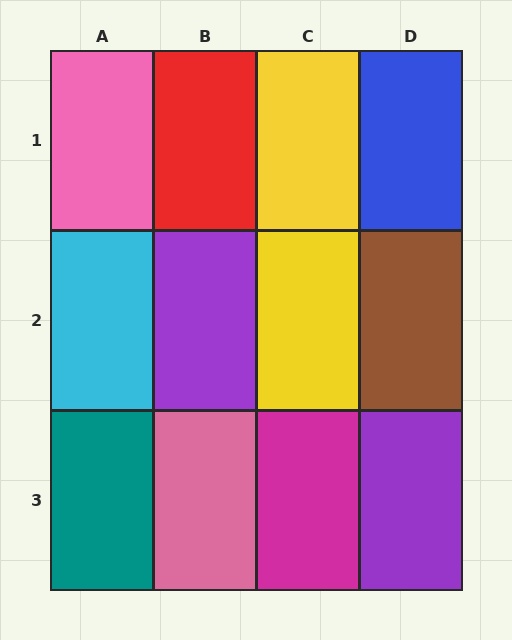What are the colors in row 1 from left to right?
Pink, red, yellow, blue.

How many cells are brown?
1 cell is brown.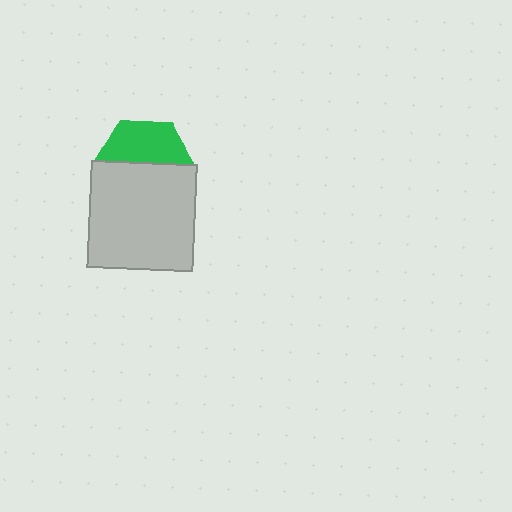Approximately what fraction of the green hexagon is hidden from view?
Roughly 56% of the green hexagon is hidden behind the light gray square.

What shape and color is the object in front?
The object in front is a light gray square.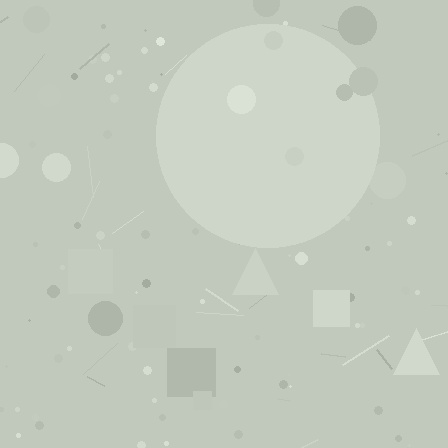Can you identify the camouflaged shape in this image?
The camouflaged shape is a circle.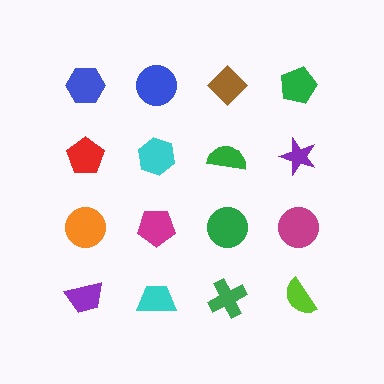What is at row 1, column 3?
A brown diamond.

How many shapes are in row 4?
4 shapes.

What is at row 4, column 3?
A green cross.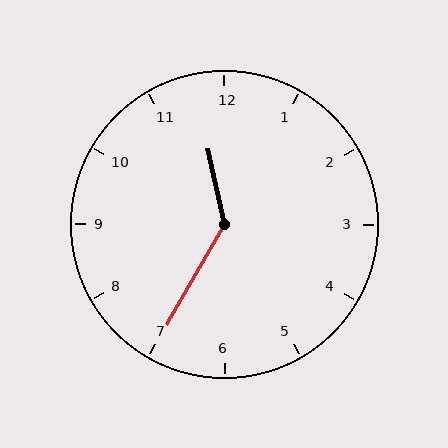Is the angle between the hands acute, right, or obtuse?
It is obtuse.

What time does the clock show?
11:35.